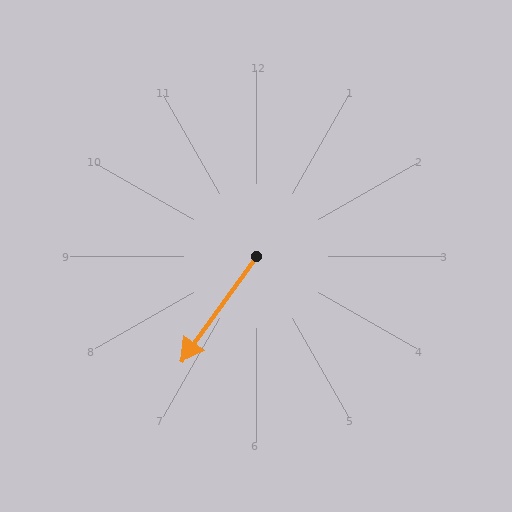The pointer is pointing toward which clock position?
Roughly 7 o'clock.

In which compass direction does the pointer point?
Southwest.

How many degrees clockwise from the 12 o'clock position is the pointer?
Approximately 216 degrees.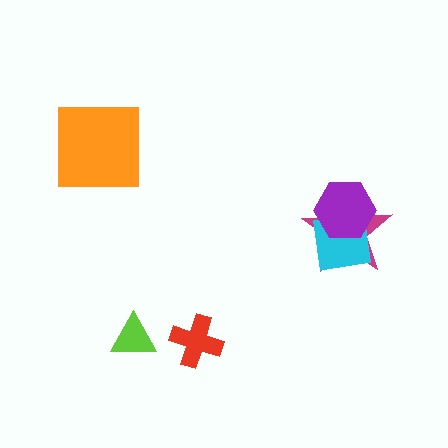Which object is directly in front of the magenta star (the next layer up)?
The cyan square is directly in front of the magenta star.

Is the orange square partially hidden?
No, no other shape covers it.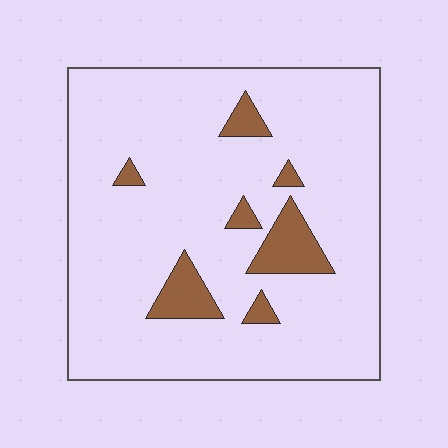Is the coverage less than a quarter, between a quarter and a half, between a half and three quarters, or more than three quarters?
Less than a quarter.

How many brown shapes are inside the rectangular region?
7.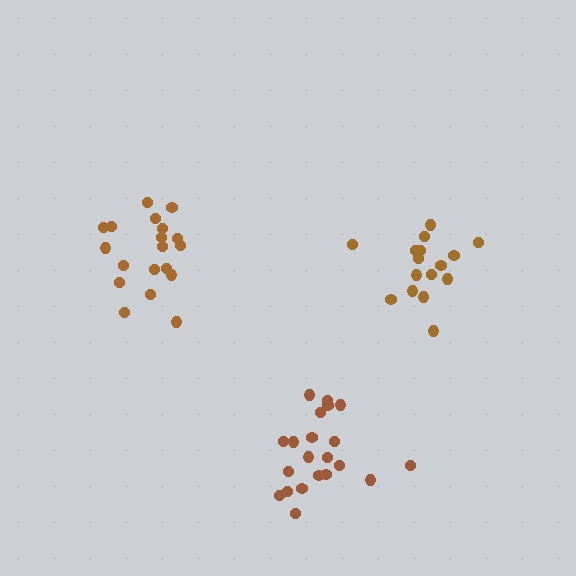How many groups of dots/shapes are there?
There are 3 groups.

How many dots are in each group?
Group 1: 16 dots, Group 2: 19 dots, Group 3: 21 dots (56 total).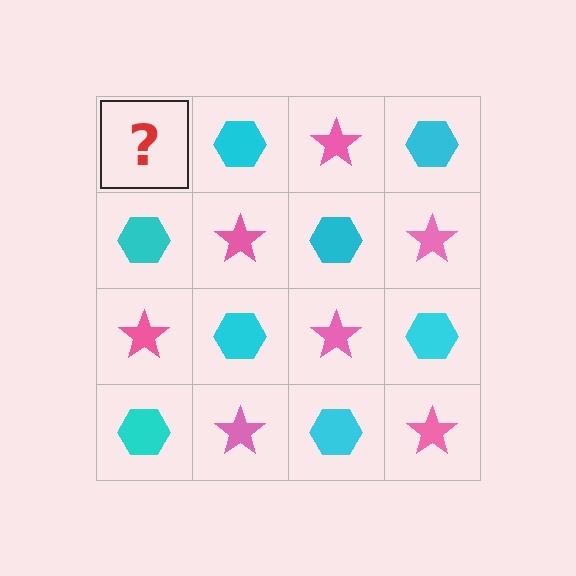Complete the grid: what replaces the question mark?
The question mark should be replaced with a pink star.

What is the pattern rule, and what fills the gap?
The rule is that it alternates pink star and cyan hexagon in a checkerboard pattern. The gap should be filled with a pink star.